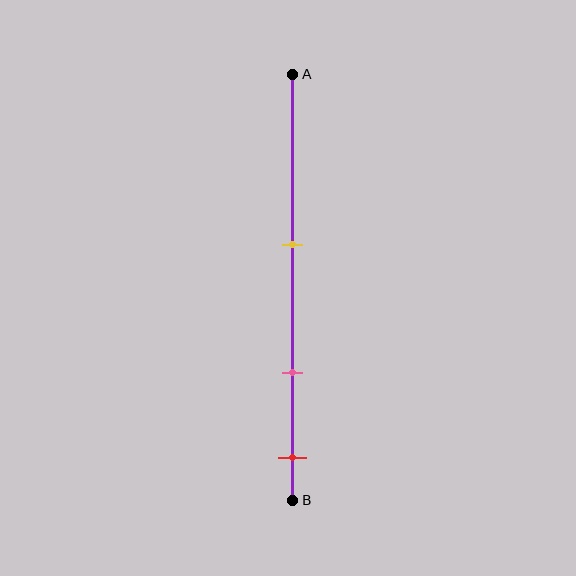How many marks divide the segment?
There are 3 marks dividing the segment.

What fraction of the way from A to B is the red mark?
The red mark is approximately 90% (0.9) of the way from A to B.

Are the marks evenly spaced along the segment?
Yes, the marks are approximately evenly spaced.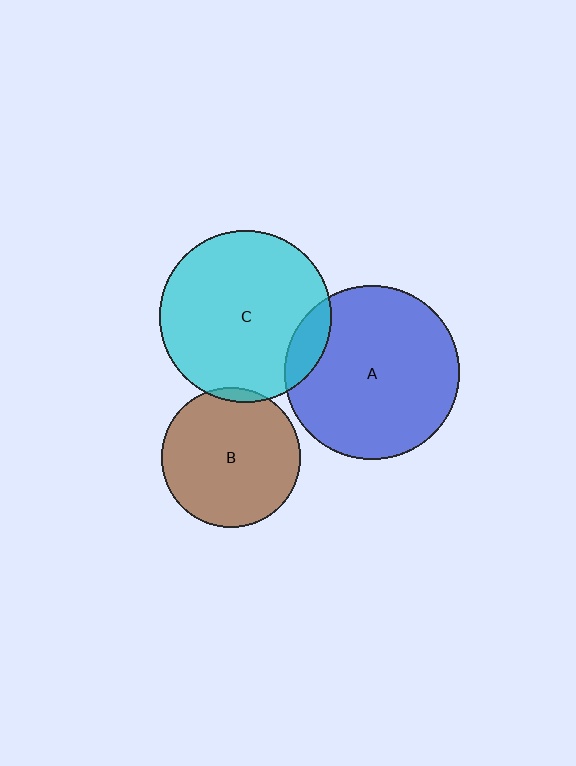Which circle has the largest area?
Circle A (blue).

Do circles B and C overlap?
Yes.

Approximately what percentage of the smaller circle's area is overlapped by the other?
Approximately 5%.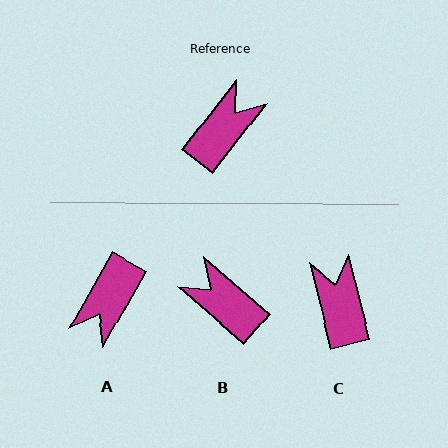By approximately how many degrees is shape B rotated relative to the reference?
Approximately 87 degrees counter-clockwise.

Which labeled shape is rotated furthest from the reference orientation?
A, about 172 degrees away.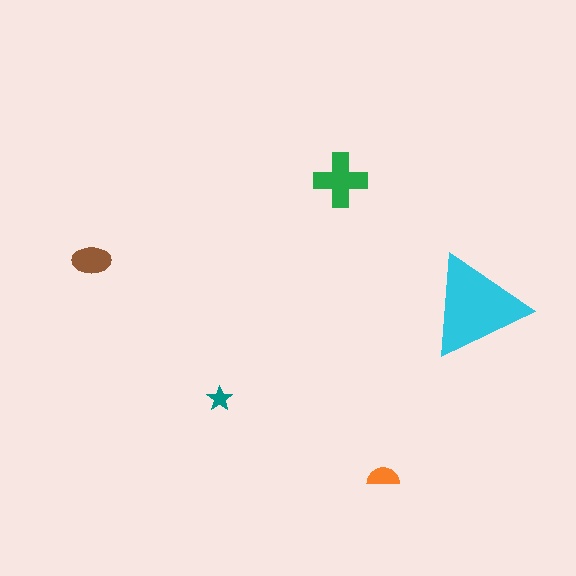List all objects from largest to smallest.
The cyan triangle, the green cross, the brown ellipse, the orange semicircle, the teal star.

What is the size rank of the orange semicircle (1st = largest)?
4th.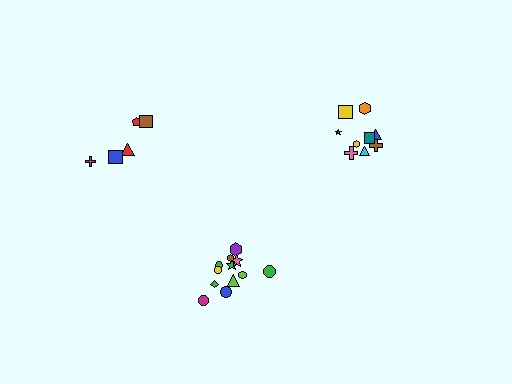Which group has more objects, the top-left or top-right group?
The top-right group.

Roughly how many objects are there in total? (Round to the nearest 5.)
Roughly 25 objects in total.